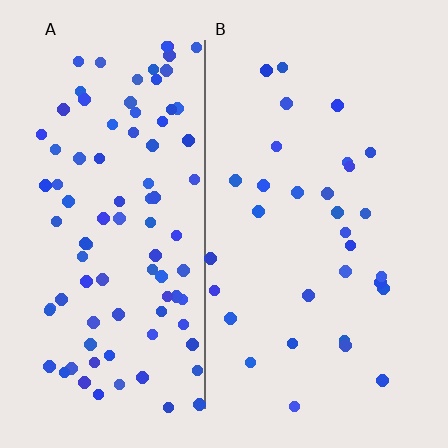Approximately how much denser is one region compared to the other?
Approximately 2.9× — region A over region B.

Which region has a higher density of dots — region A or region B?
A (the left).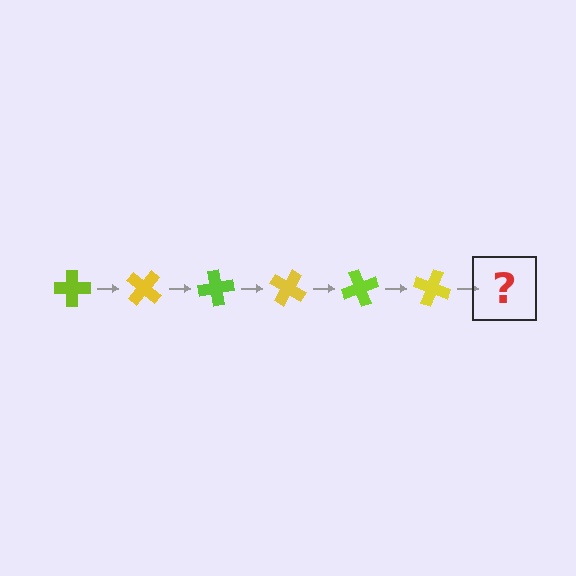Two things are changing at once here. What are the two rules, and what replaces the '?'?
The two rules are that it rotates 40 degrees each step and the color cycles through lime and yellow. The '?' should be a lime cross, rotated 240 degrees from the start.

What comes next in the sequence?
The next element should be a lime cross, rotated 240 degrees from the start.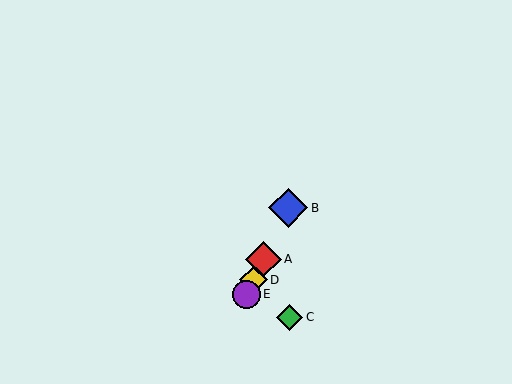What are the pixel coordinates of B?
Object B is at (288, 208).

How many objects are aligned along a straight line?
4 objects (A, B, D, E) are aligned along a straight line.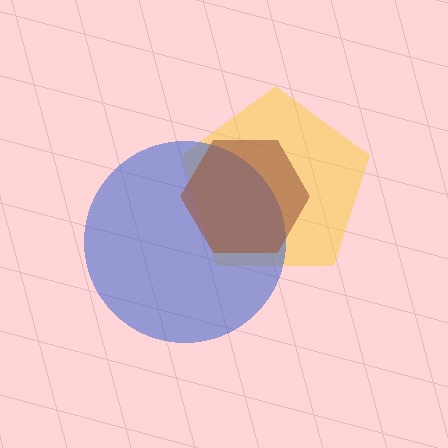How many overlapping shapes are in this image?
There are 3 overlapping shapes in the image.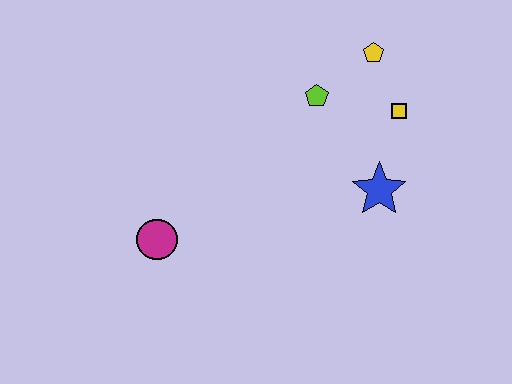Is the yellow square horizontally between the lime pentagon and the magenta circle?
No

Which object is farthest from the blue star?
The magenta circle is farthest from the blue star.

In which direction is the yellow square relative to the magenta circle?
The yellow square is to the right of the magenta circle.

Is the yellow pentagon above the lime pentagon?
Yes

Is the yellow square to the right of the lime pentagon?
Yes